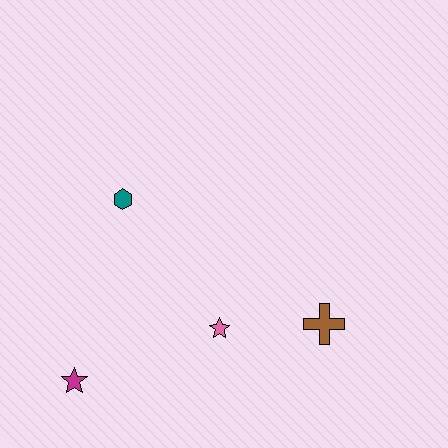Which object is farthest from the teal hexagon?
The brown cross is farthest from the teal hexagon.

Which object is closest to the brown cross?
The pink star is closest to the brown cross.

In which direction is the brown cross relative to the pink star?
The brown cross is to the right of the pink star.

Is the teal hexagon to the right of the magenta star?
Yes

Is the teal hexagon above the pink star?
Yes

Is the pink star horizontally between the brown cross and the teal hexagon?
Yes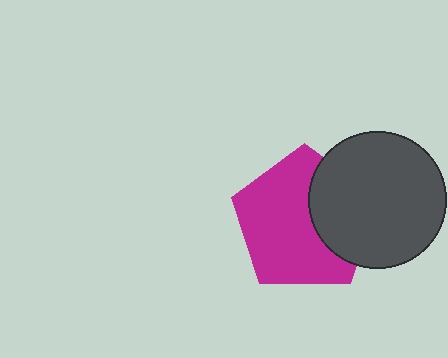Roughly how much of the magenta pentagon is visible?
Most of it is visible (roughly 67%).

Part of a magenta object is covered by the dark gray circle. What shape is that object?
It is a pentagon.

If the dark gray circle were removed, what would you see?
You would see the complete magenta pentagon.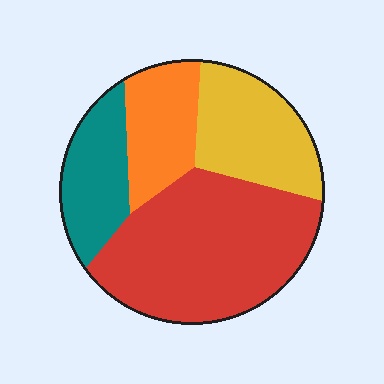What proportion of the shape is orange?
Orange covers around 15% of the shape.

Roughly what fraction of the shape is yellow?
Yellow covers 22% of the shape.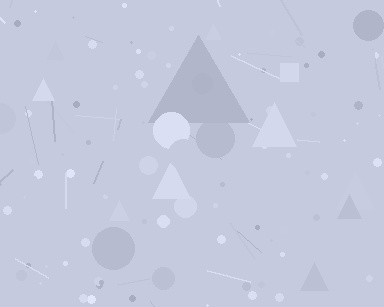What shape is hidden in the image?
A triangle is hidden in the image.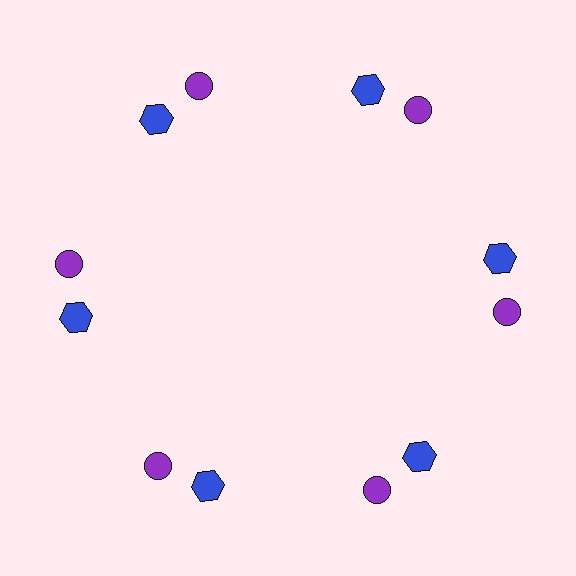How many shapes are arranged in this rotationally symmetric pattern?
There are 12 shapes, arranged in 6 groups of 2.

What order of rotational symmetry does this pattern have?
This pattern has 6-fold rotational symmetry.